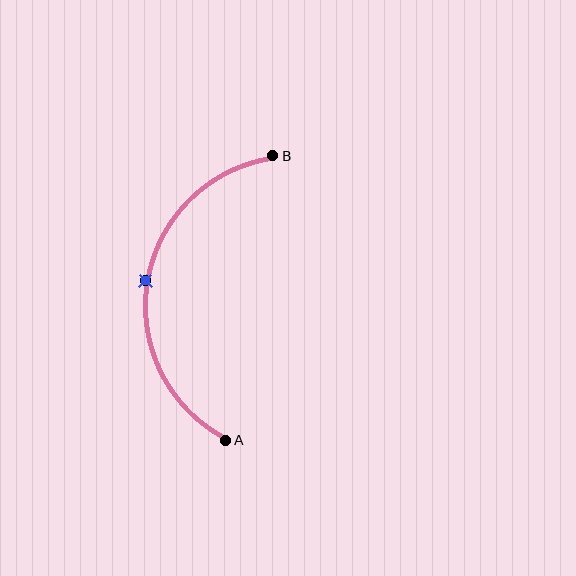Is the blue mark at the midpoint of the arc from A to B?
Yes. The blue mark lies on the arc at equal arc-length from both A and B — it is the arc midpoint.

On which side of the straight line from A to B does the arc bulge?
The arc bulges to the left of the straight line connecting A and B.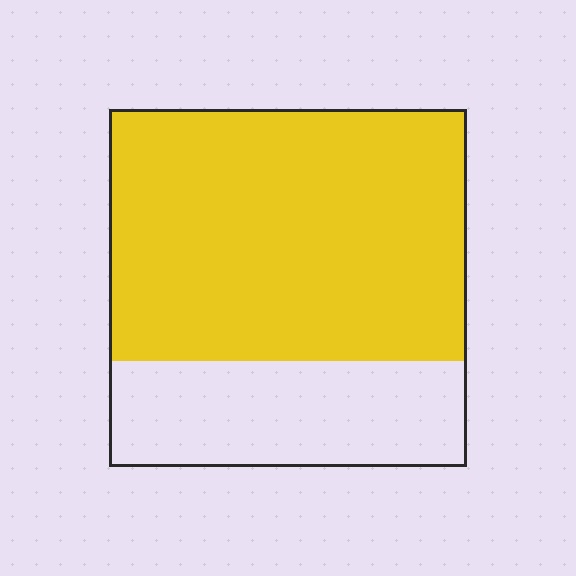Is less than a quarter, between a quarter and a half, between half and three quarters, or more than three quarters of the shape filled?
Between half and three quarters.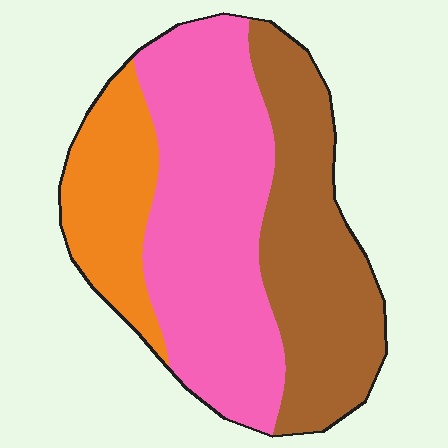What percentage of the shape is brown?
Brown takes up between a quarter and a half of the shape.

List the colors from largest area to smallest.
From largest to smallest: pink, brown, orange.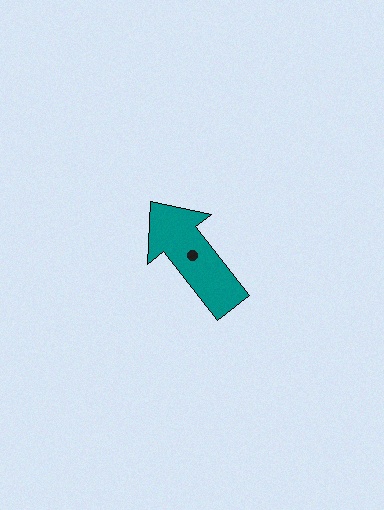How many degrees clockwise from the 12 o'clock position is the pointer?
Approximately 322 degrees.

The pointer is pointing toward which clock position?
Roughly 11 o'clock.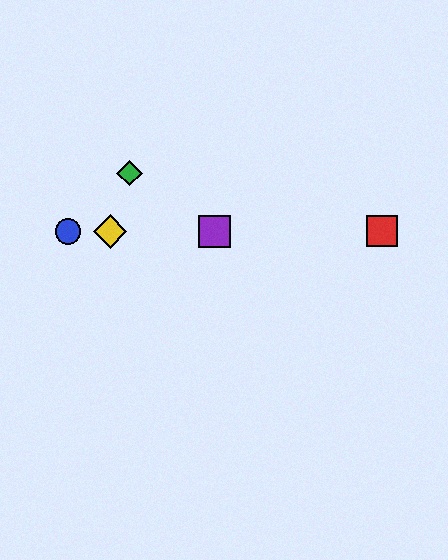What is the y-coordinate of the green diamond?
The green diamond is at y≈173.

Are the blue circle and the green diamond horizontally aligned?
No, the blue circle is at y≈231 and the green diamond is at y≈173.